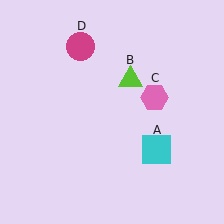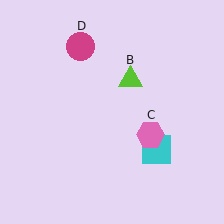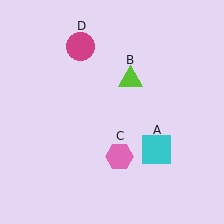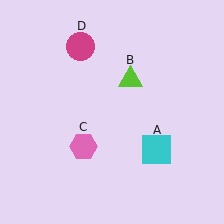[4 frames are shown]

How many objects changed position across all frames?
1 object changed position: pink hexagon (object C).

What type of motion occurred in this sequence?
The pink hexagon (object C) rotated clockwise around the center of the scene.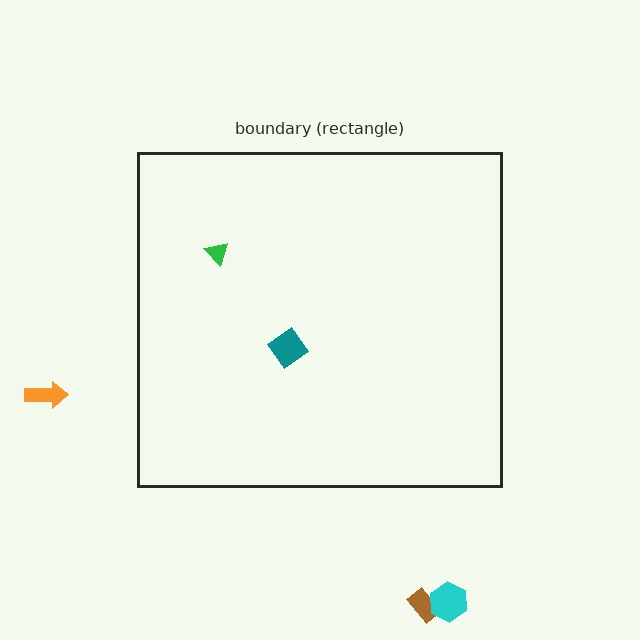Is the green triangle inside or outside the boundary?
Inside.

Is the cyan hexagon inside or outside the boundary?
Outside.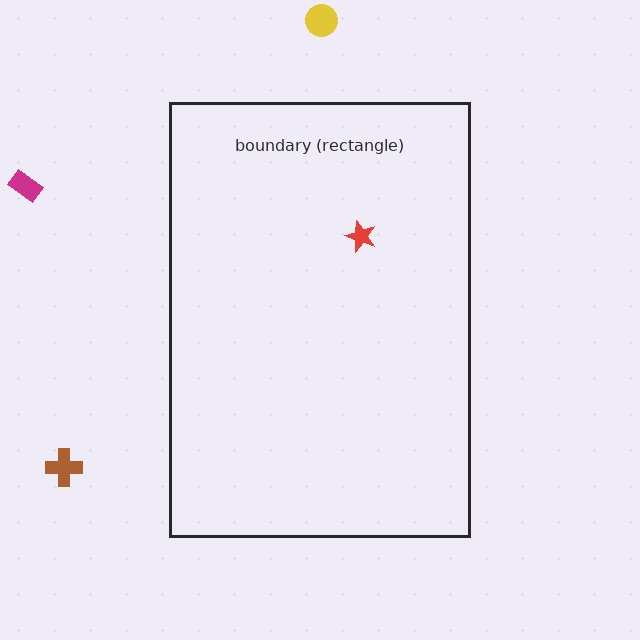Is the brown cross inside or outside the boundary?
Outside.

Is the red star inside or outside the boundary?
Inside.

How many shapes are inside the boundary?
1 inside, 3 outside.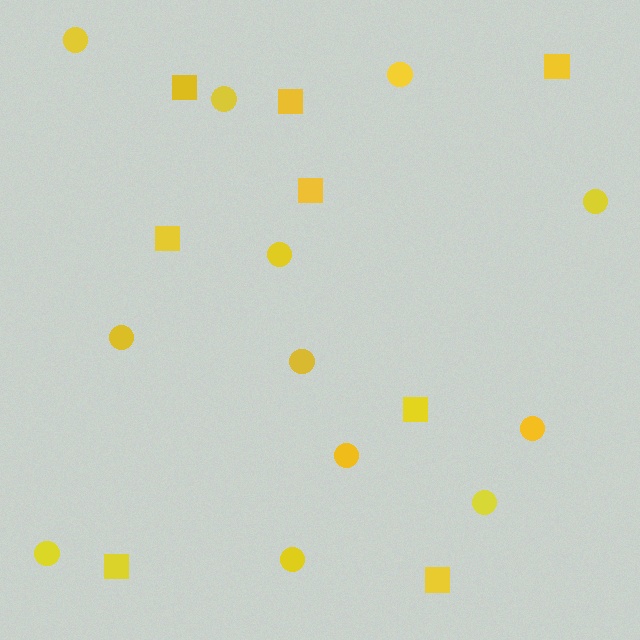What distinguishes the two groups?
There are 2 groups: one group of squares (8) and one group of circles (12).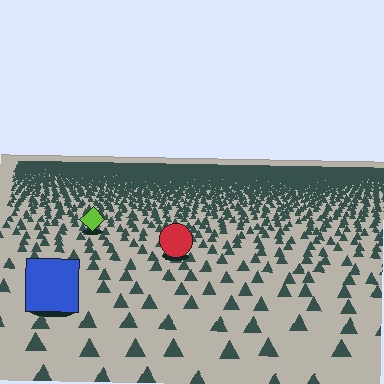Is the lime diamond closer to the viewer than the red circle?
No. The red circle is closer — you can tell from the texture gradient: the ground texture is coarser near it.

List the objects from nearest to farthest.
From nearest to farthest: the blue square, the red circle, the lime diamond.